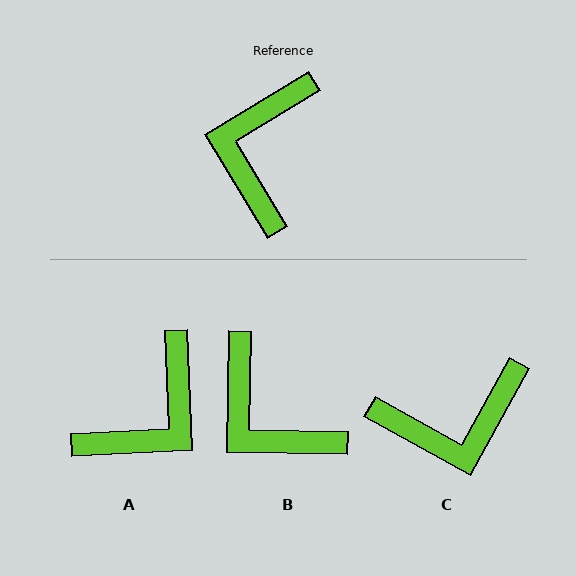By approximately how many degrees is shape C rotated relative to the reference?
Approximately 120 degrees counter-clockwise.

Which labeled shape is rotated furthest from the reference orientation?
A, about 151 degrees away.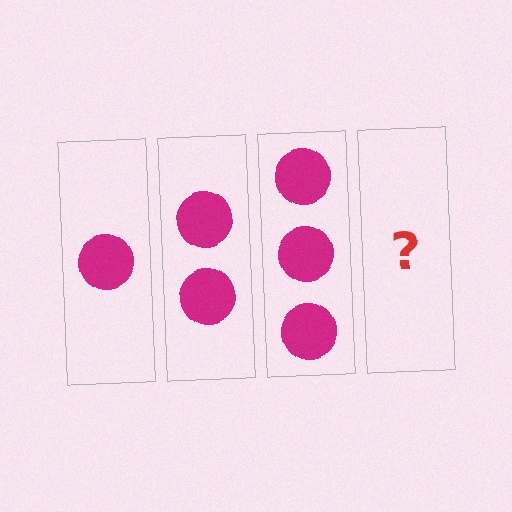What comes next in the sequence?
The next element should be 4 circles.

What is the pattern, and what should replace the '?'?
The pattern is that each step adds one more circle. The '?' should be 4 circles.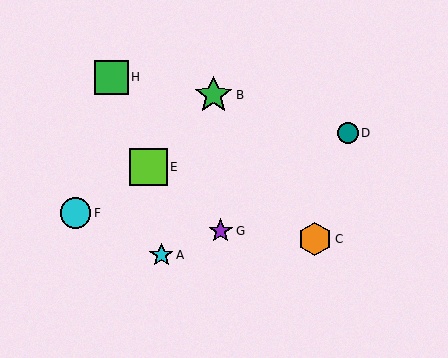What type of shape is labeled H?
Shape H is a green square.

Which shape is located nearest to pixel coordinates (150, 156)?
The lime square (labeled E) at (148, 167) is nearest to that location.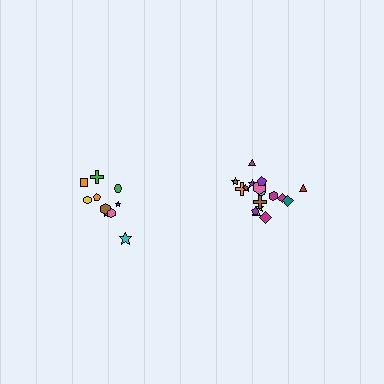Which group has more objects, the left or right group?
The right group.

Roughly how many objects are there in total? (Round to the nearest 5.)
Roughly 30 objects in total.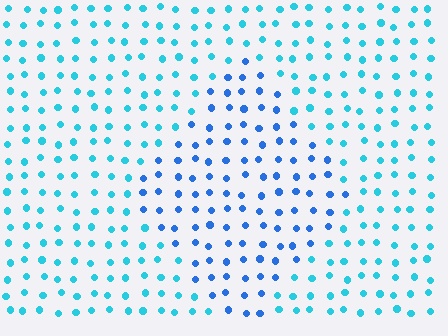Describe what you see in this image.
The image is filled with small cyan elements in a uniform arrangement. A diamond-shaped region is visible where the elements are tinted to a slightly different hue, forming a subtle color boundary.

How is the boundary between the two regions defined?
The boundary is defined purely by a slight shift in hue (about 30 degrees). Spacing, size, and orientation are identical on both sides.